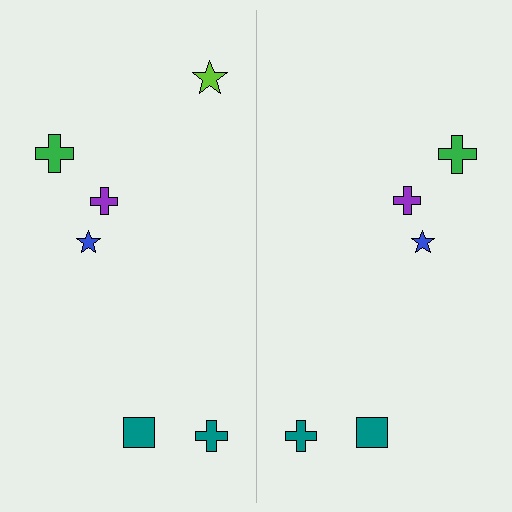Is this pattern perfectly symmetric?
No, the pattern is not perfectly symmetric. A lime star is missing from the right side.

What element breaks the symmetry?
A lime star is missing from the right side.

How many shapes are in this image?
There are 11 shapes in this image.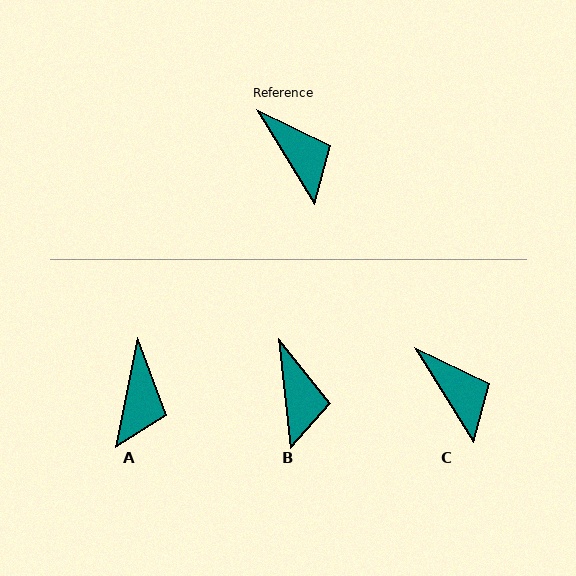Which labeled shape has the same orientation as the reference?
C.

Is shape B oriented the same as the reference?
No, it is off by about 25 degrees.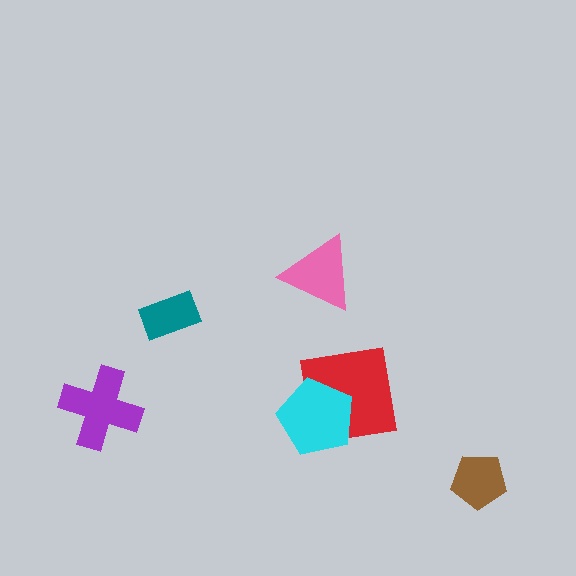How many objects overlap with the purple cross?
0 objects overlap with the purple cross.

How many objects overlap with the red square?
1 object overlaps with the red square.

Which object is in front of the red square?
The cyan pentagon is in front of the red square.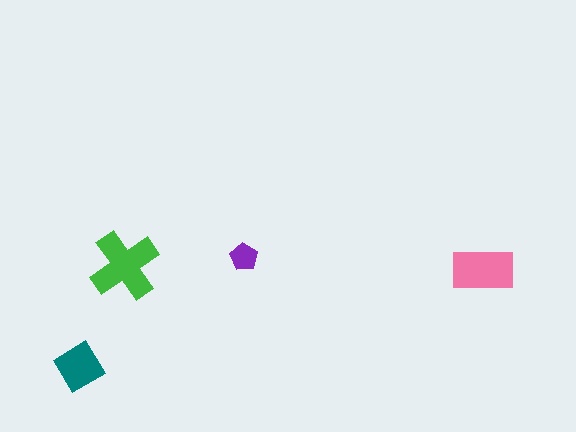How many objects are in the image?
There are 4 objects in the image.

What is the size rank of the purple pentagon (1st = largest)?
4th.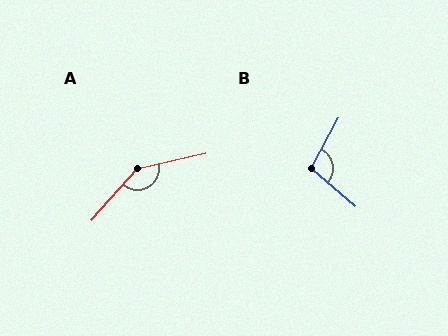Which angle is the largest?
A, at approximately 144 degrees.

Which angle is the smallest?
B, at approximately 102 degrees.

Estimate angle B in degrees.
Approximately 102 degrees.